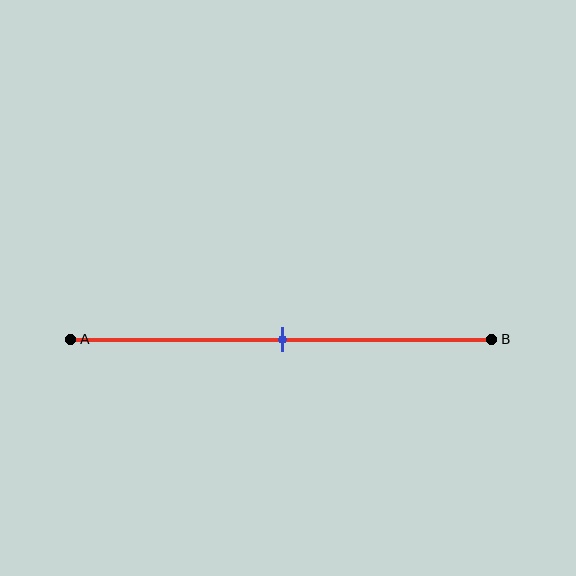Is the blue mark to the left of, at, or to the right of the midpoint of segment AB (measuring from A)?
The blue mark is approximately at the midpoint of segment AB.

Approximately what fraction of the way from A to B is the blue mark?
The blue mark is approximately 50% of the way from A to B.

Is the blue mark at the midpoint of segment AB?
Yes, the mark is approximately at the midpoint.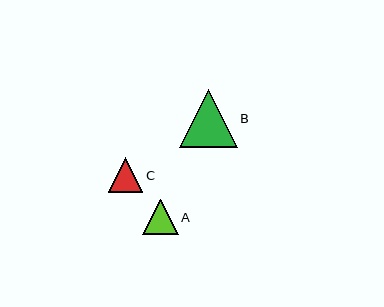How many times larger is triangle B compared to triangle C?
Triangle B is approximately 1.7 times the size of triangle C.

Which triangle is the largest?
Triangle B is the largest with a size of approximately 58 pixels.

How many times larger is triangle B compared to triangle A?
Triangle B is approximately 1.6 times the size of triangle A.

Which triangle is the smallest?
Triangle C is the smallest with a size of approximately 35 pixels.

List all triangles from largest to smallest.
From largest to smallest: B, A, C.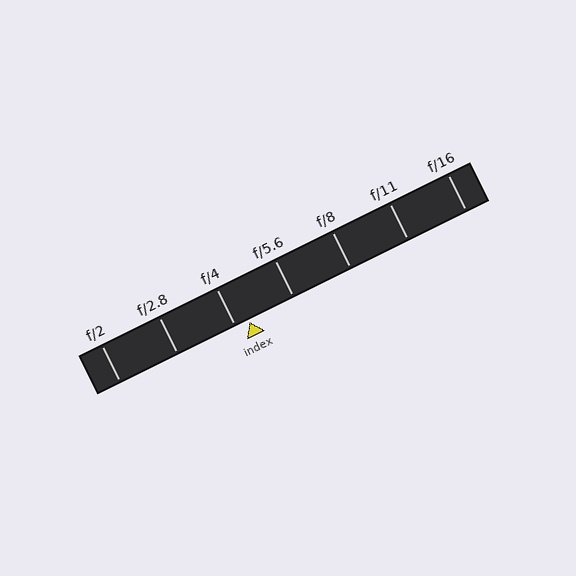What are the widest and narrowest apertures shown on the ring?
The widest aperture shown is f/2 and the narrowest is f/16.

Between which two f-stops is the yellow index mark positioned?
The index mark is between f/4 and f/5.6.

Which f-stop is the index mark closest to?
The index mark is closest to f/4.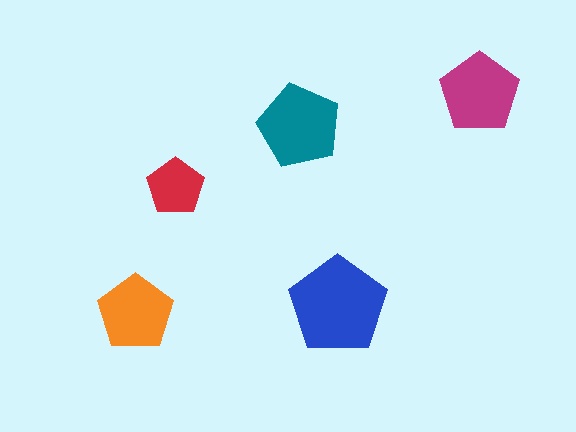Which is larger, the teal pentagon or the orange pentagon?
The teal one.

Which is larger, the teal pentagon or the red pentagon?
The teal one.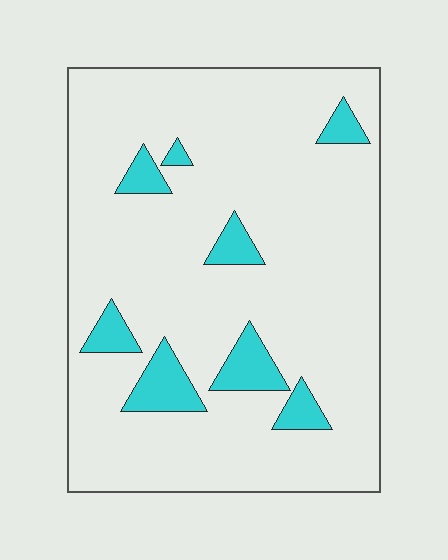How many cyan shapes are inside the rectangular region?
8.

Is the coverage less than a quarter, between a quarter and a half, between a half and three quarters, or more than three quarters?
Less than a quarter.